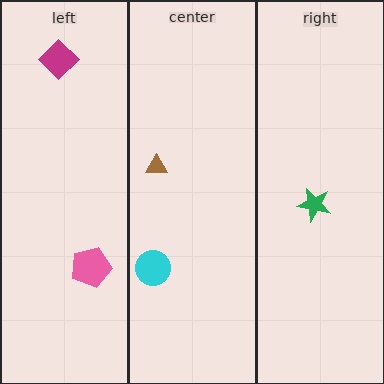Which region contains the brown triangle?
The center region.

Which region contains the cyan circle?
The center region.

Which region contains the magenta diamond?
The left region.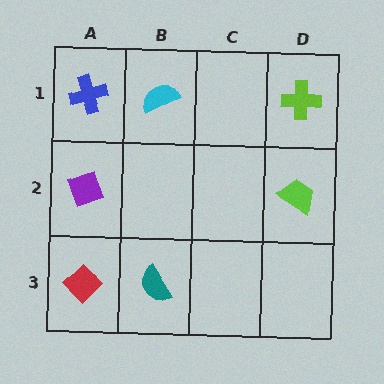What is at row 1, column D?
A lime cross.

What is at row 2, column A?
A purple diamond.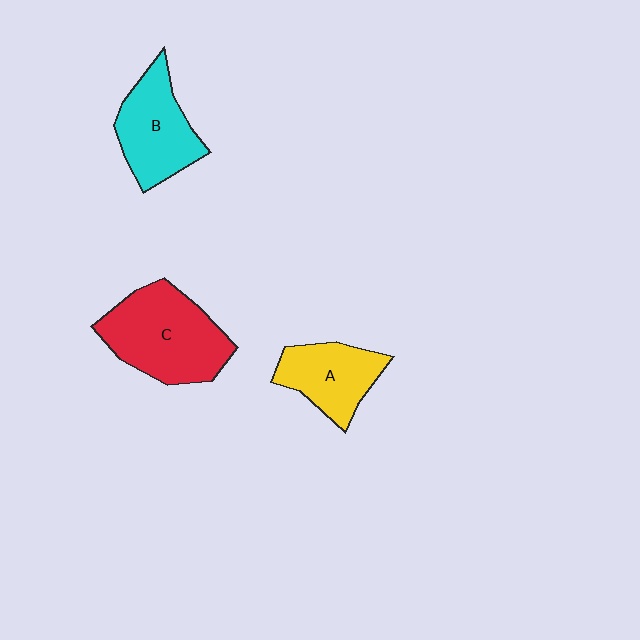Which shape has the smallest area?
Shape A (yellow).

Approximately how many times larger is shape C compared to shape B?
Approximately 1.3 times.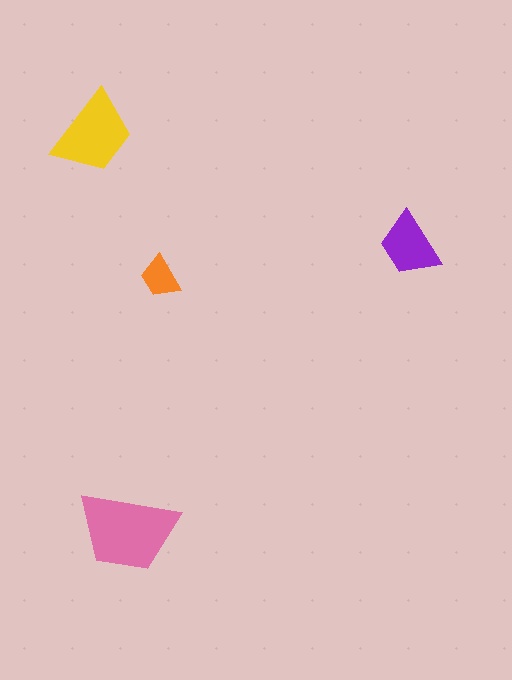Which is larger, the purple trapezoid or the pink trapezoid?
The pink one.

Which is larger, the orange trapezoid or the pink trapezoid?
The pink one.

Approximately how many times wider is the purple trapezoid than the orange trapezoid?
About 1.5 times wider.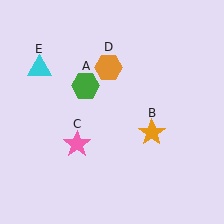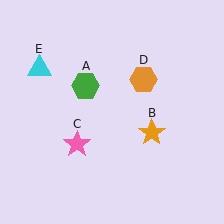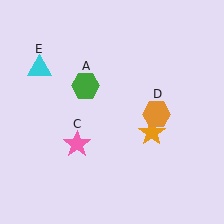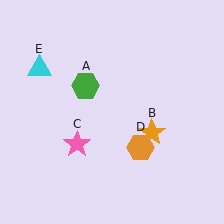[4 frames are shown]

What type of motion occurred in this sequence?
The orange hexagon (object D) rotated clockwise around the center of the scene.